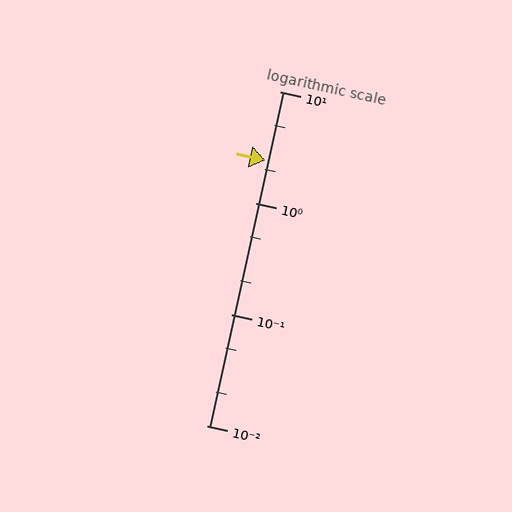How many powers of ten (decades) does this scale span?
The scale spans 3 decades, from 0.01 to 10.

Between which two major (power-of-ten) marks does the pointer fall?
The pointer is between 1 and 10.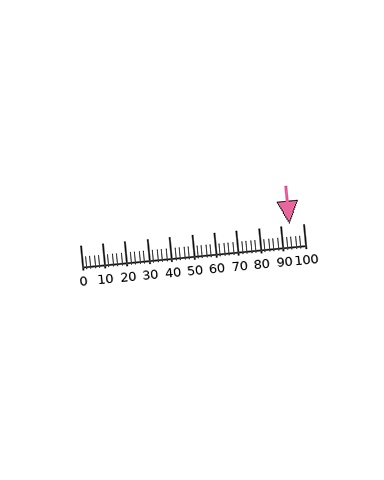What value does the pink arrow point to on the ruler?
The pink arrow points to approximately 94.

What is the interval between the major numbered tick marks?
The major tick marks are spaced 10 units apart.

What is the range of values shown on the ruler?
The ruler shows values from 0 to 100.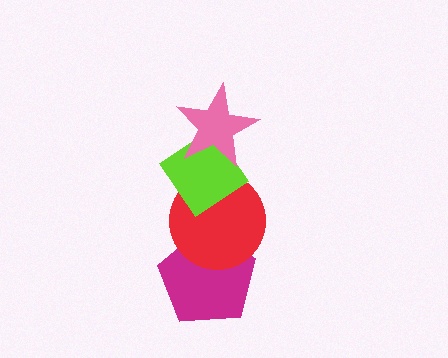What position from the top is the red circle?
The red circle is 3rd from the top.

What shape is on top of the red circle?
The lime diamond is on top of the red circle.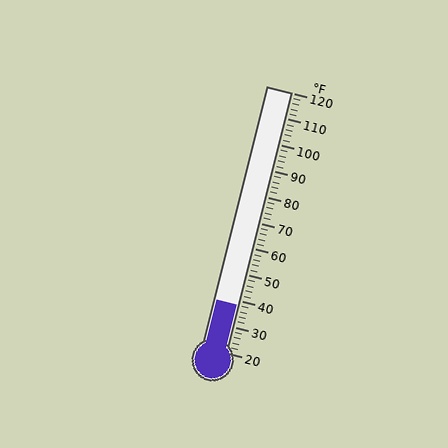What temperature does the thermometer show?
The thermometer shows approximately 38°F.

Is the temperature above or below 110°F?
The temperature is below 110°F.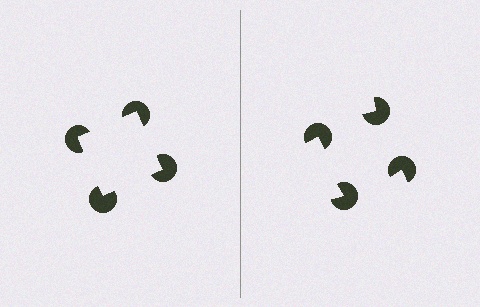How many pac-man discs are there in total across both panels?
8 — 4 on each side.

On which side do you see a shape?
An illusory square appears on the left side. On the right side the wedge cuts are rotated, so no coherent shape forms.